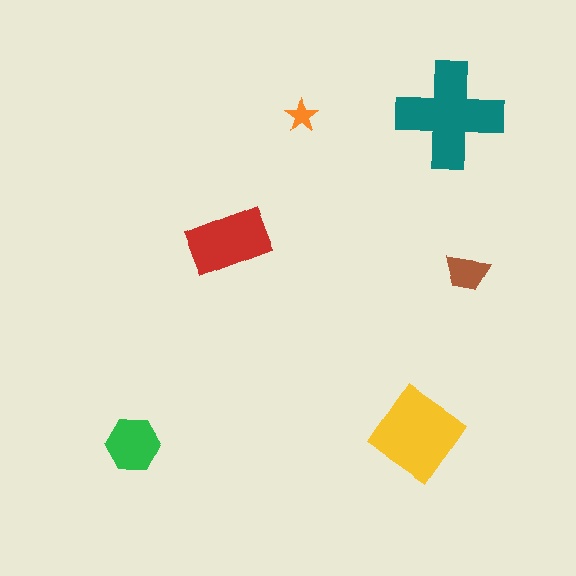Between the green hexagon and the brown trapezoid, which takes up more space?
The green hexagon.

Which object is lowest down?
The green hexagon is bottommost.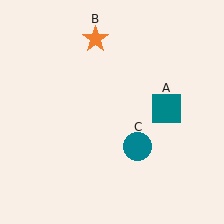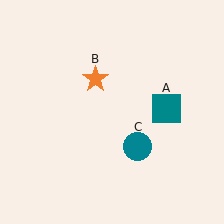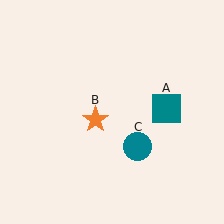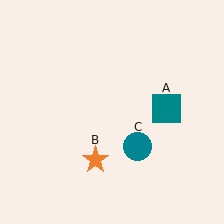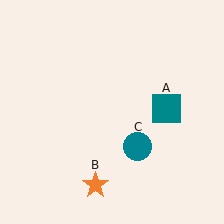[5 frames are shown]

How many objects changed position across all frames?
1 object changed position: orange star (object B).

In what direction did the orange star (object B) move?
The orange star (object B) moved down.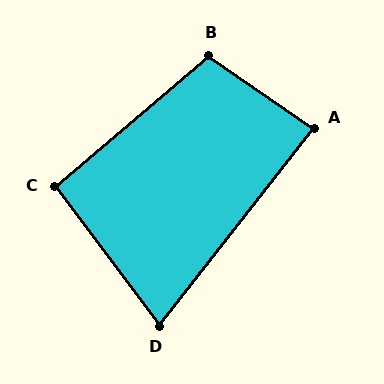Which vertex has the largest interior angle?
B, at approximately 105 degrees.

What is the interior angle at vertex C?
Approximately 93 degrees (approximately right).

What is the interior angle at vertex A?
Approximately 87 degrees (approximately right).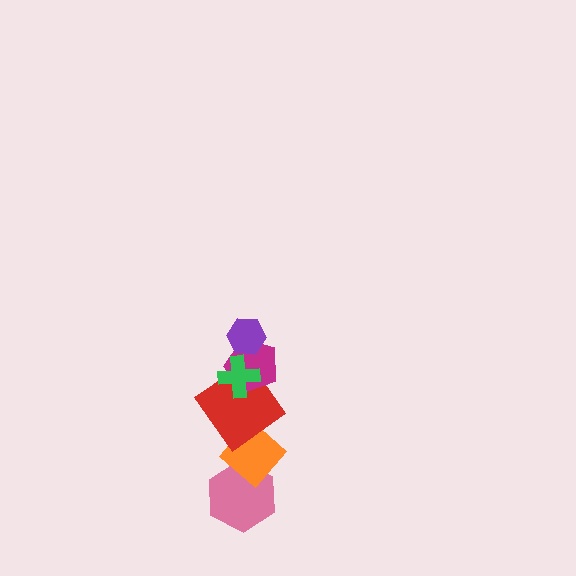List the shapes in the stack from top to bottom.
From top to bottom: the purple hexagon, the green cross, the magenta pentagon, the red diamond, the orange diamond, the pink hexagon.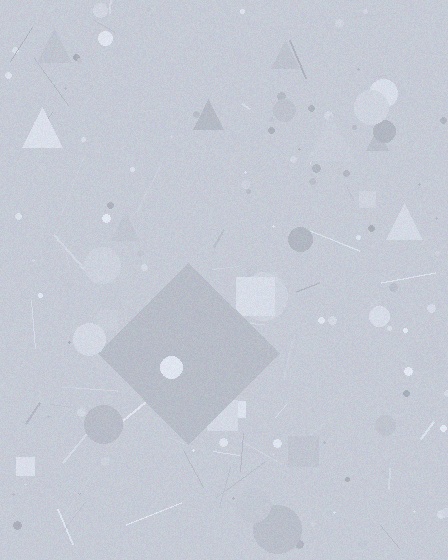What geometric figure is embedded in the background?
A diamond is embedded in the background.